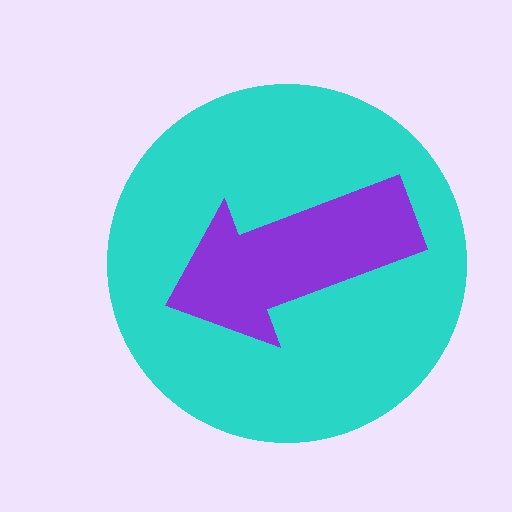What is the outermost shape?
The cyan circle.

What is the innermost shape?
The purple arrow.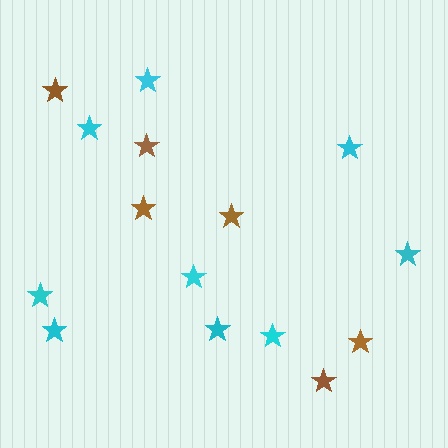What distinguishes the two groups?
There are 2 groups: one group of cyan stars (9) and one group of brown stars (6).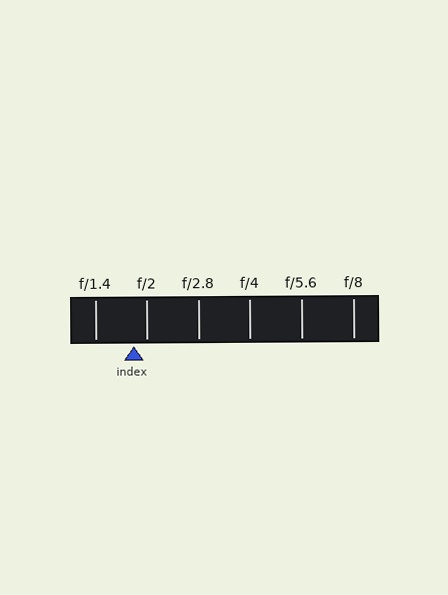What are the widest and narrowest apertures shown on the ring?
The widest aperture shown is f/1.4 and the narrowest is f/8.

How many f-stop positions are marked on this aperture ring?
There are 6 f-stop positions marked.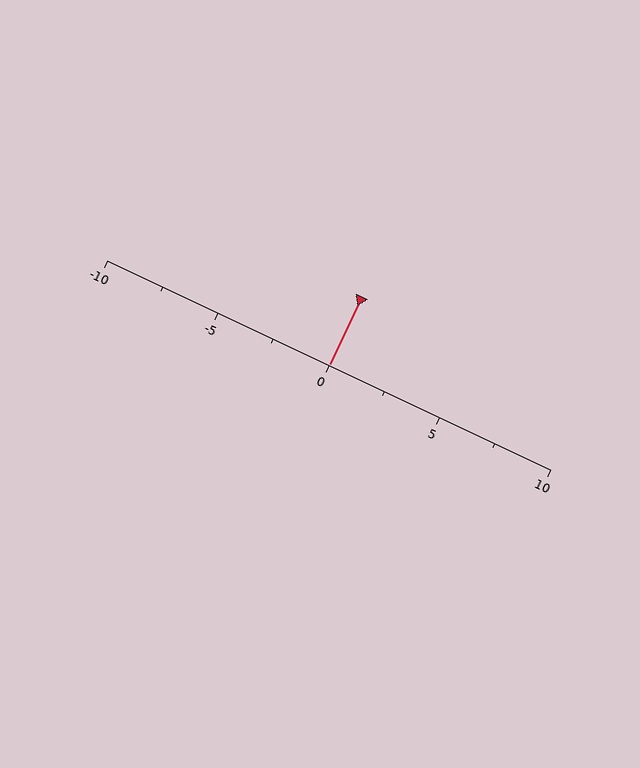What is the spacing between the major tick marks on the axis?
The major ticks are spaced 5 apart.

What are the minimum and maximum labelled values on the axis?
The axis runs from -10 to 10.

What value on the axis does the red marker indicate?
The marker indicates approximately 0.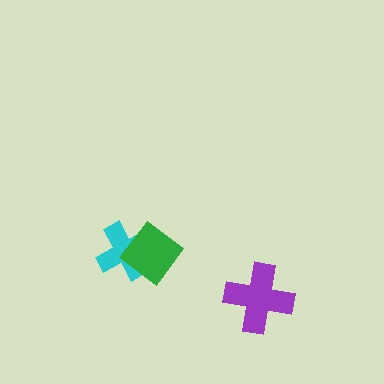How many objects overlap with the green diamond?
1 object overlaps with the green diamond.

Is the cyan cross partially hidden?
Yes, it is partially covered by another shape.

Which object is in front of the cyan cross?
The green diamond is in front of the cyan cross.